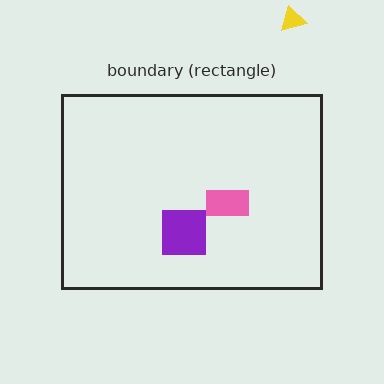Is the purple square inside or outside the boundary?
Inside.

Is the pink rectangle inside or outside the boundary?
Inside.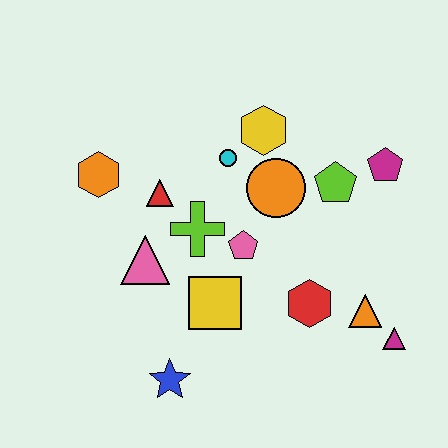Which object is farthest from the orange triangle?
The orange hexagon is farthest from the orange triangle.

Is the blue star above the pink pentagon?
No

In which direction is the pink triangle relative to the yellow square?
The pink triangle is to the left of the yellow square.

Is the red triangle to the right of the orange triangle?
No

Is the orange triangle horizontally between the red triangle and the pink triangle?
No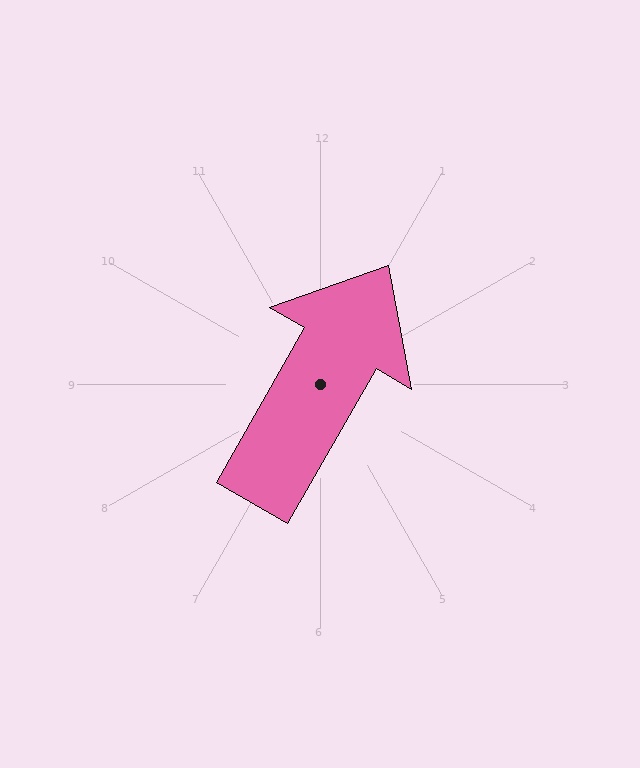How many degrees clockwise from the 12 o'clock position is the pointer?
Approximately 30 degrees.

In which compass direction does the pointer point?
Northeast.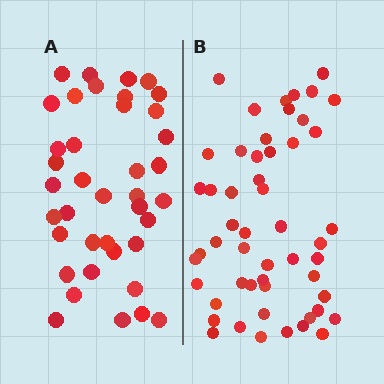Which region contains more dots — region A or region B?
Region B (the right region) has more dots.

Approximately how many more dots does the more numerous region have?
Region B has approximately 15 more dots than region A.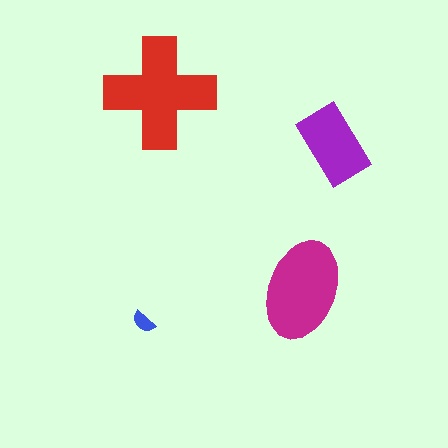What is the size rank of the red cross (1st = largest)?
1st.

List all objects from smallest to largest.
The blue semicircle, the purple rectangle, the magenta ellipse, the red cross.